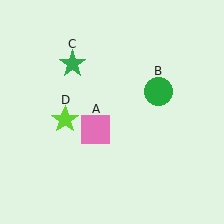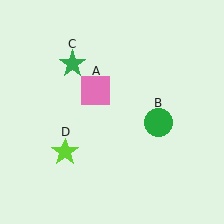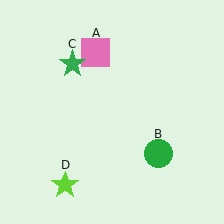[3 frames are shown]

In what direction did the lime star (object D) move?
The lime star (object D) moved down.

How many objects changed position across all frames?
3 objects changed position: pink square (object A), green circle (object B), lime star (object D).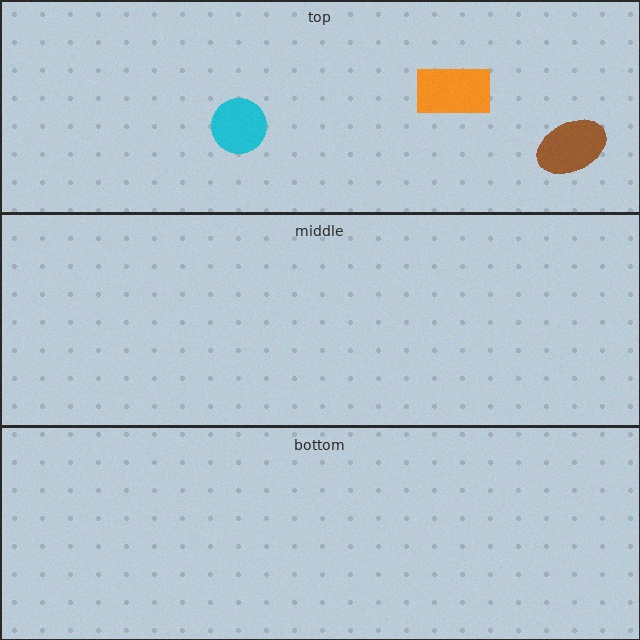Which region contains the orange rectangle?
The top region.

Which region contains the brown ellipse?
The top region.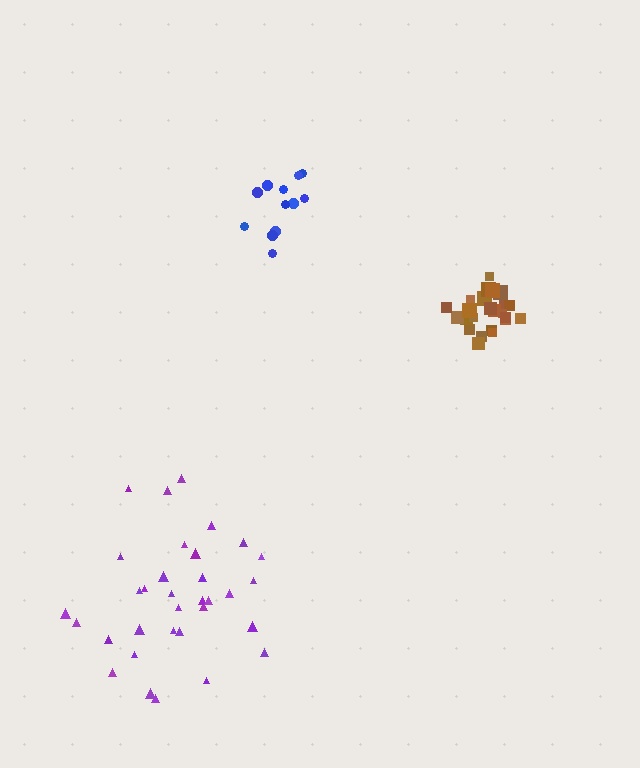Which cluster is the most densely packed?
Brown.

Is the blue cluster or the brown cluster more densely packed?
Brown.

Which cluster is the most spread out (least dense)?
Purple.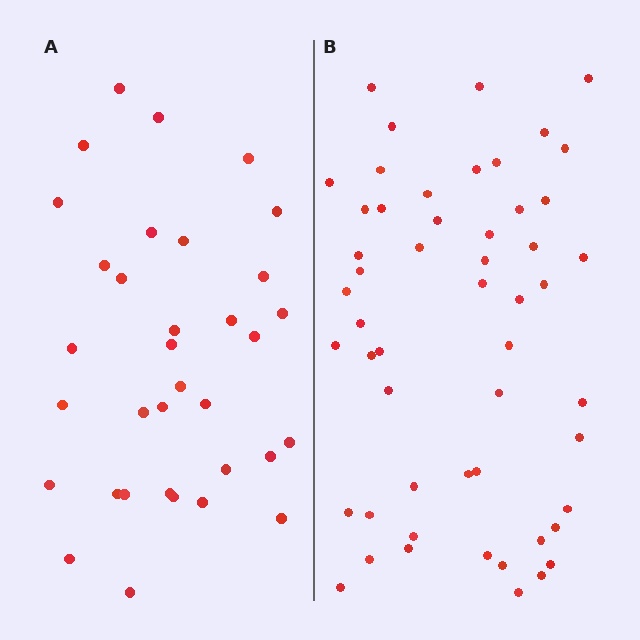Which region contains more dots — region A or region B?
Region B (the right region) has more dots.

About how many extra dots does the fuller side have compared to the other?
Region B has approximately 20 more dots than region A.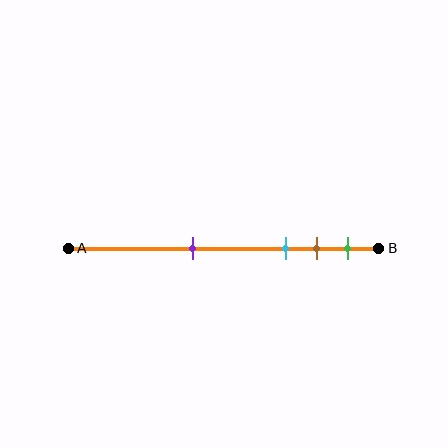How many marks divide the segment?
There are 4 marks dividing the segment.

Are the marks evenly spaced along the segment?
No, the marks are not evenly spaced.